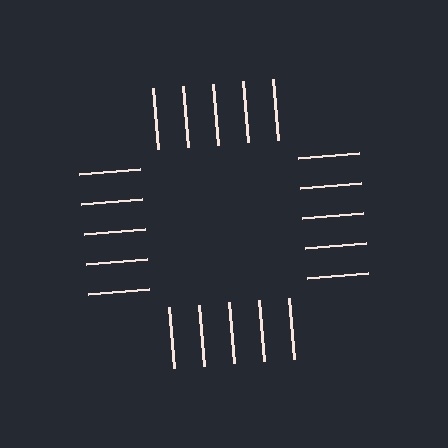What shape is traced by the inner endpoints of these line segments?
An illusory square — the line segments terminate on its edges but no continuous stroke is drawn.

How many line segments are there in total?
20 — 5 along each of the 4 edges.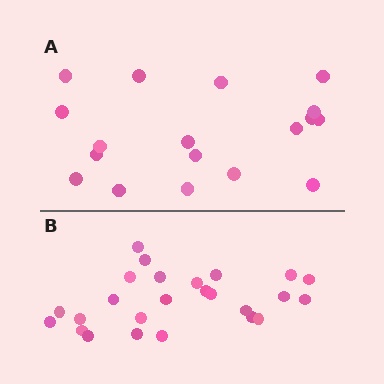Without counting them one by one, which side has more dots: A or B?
Region B (the bottom region) has more dots.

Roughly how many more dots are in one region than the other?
Region B has roughly 8 or so more dots than region A.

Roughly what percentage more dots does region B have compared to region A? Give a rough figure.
About 40% more.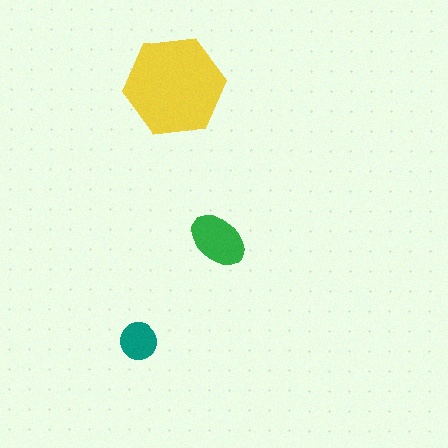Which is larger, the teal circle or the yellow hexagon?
The yellow hexagon.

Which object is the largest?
The yellow hexagon.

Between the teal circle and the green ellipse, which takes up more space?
The green ellipse.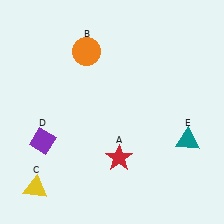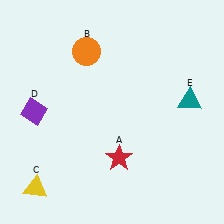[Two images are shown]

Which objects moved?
The objects that moved are: the purple diamond (D), the teal triangle (E).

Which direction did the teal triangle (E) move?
The teal triangle (E) moved up.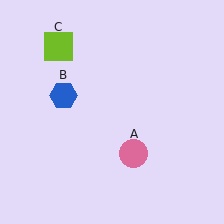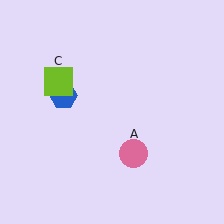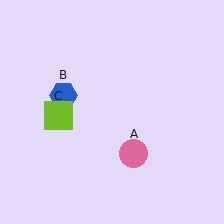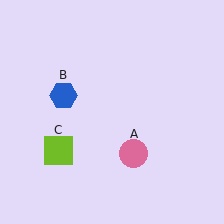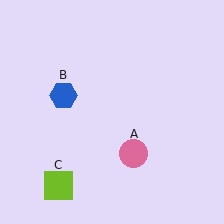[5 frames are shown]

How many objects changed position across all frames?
1 object changed position: lime square (object C).